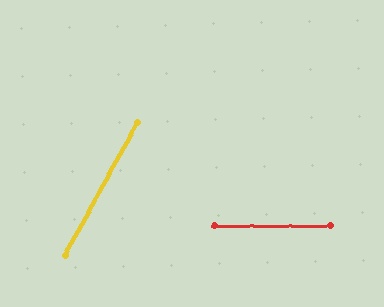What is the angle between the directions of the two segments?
Approximately 61 degrees.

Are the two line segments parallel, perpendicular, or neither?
Neither parallel nor perpendicular — they differ by about 61°.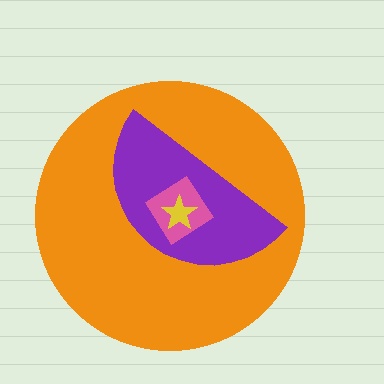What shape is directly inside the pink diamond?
The yellow star.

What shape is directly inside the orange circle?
The purple semicircle.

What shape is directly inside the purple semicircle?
The pink diamond.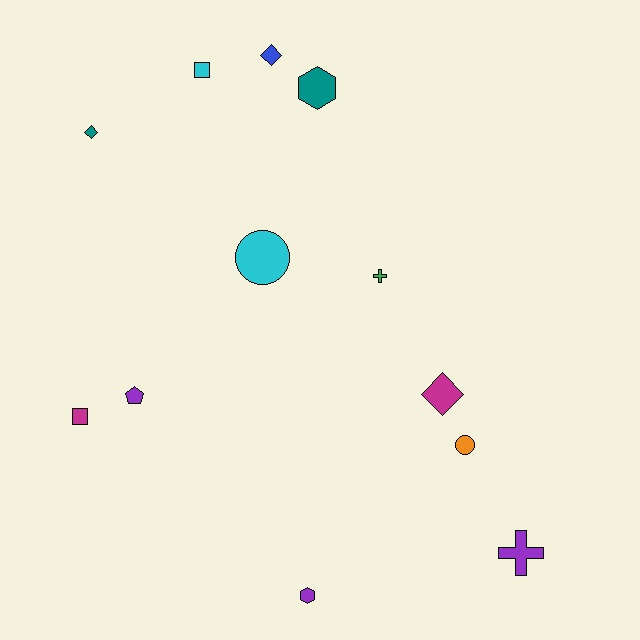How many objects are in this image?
There are 12 objects.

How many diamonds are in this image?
There are 3 diamonds.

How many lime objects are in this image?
There are no lime objects.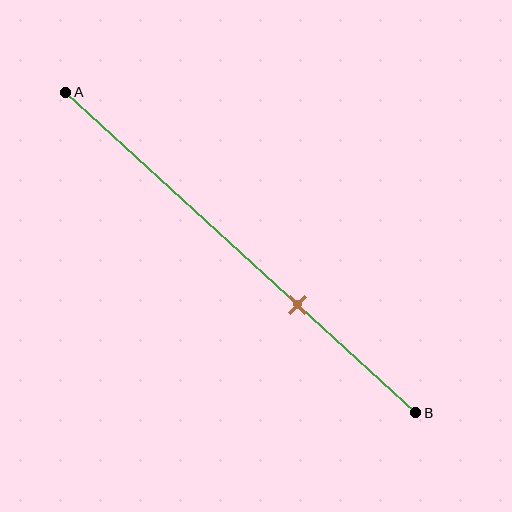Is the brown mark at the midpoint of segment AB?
No, the mark is at about 65% from A, not at the 50% midpoint.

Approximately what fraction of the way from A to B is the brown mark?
The brown mark is approximately 65% of the way from A to B.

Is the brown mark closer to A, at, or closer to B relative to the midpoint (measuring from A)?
The brown mark is closer to point B than the midpoint of segment AB.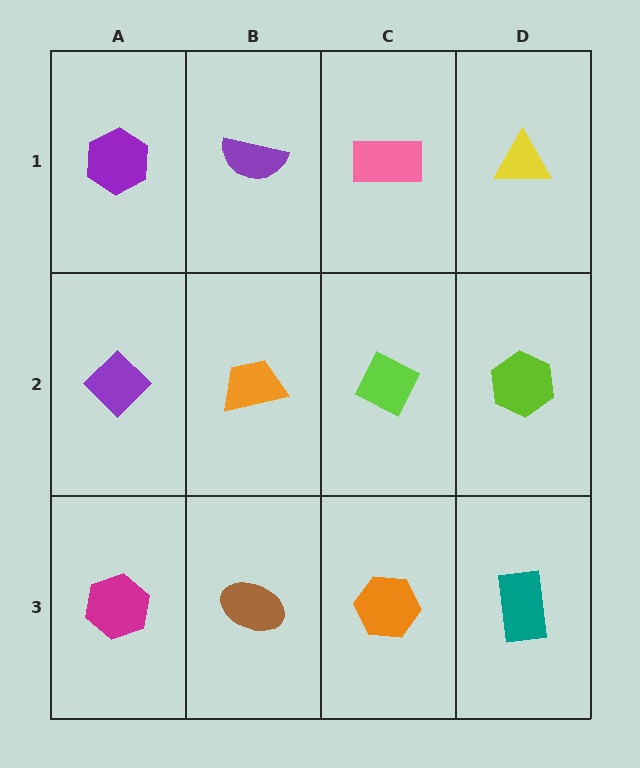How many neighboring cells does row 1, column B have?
3.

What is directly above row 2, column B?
A purple semicircle.